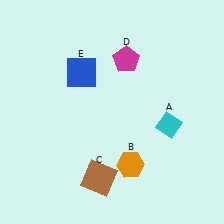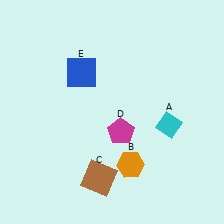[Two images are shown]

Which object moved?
The magenta pentagon (D) moved down.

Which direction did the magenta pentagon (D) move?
The magenta pentagon (D) moved down.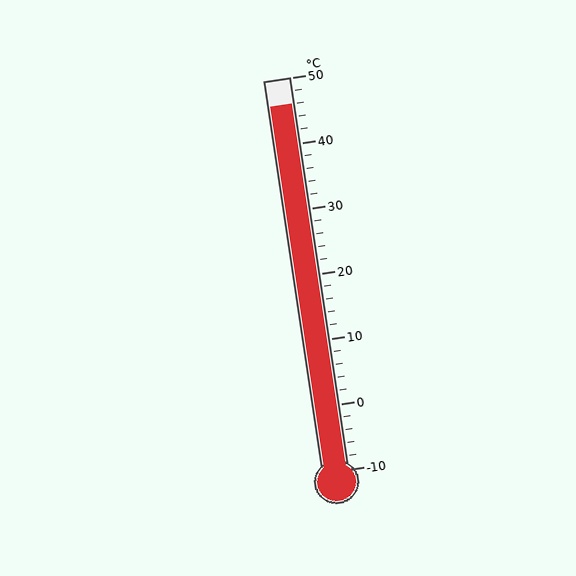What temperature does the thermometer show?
The thermometer shows approximately 46°C.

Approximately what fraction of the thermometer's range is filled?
The thermometer is filled to approximately 95% of its range.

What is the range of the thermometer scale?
The thermometer scale ranges from -10°C to 50°C.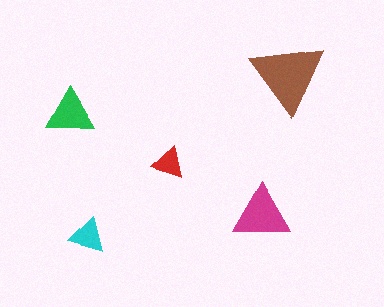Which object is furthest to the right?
The brown triangle is rightmost.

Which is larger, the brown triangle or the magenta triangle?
The brown one.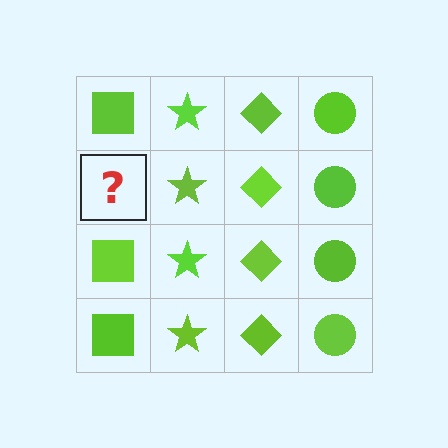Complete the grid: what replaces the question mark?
The question mark should be replaced with a lime square.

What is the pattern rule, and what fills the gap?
The rule is that each column has a consistent shape. The gap should be filled with a lime square.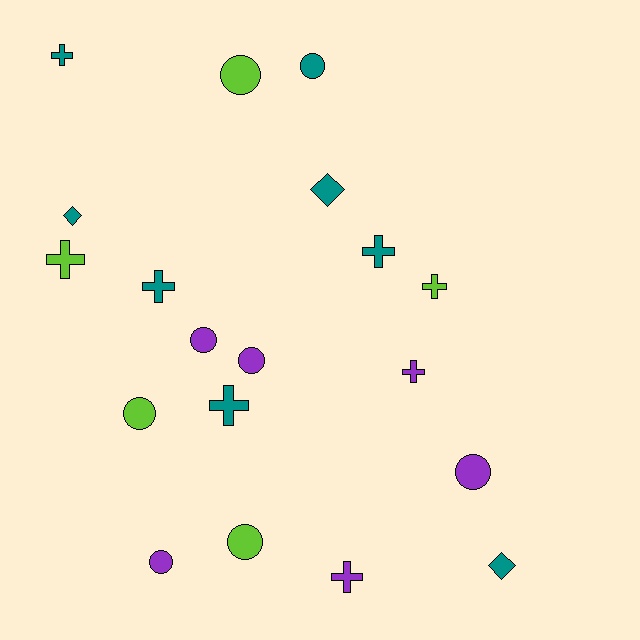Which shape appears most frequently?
Circle, with 8 objects.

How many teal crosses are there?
There are 4 teal crosses.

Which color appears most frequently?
Teal, with 8 objects.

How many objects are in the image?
There are 19 objects.